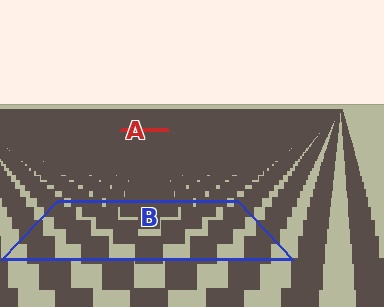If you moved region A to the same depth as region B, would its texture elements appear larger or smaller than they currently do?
They would appear larger. At a closer depth, the same texture elements are projected at a bigger on-screen size.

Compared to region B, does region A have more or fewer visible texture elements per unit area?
Region A has more texture elements per unit area — they are packed more densely because it is farther away.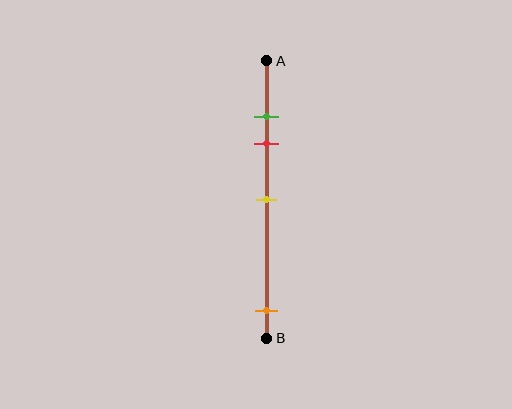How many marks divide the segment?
There are 4 marks dividing the segment.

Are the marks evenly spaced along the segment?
No, the marks are not evenly spaced.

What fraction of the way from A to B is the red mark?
The red mark is approximately 30% (0.3) of the way from A to B.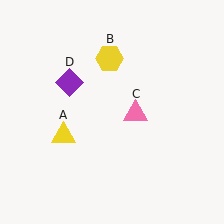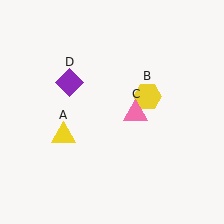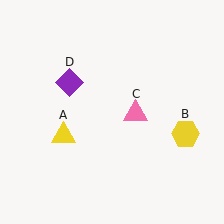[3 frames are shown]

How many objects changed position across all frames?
1 object changed position: yellow hexagon (object B).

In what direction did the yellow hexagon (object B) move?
The yellow hexagon (object B) moved down and to the right.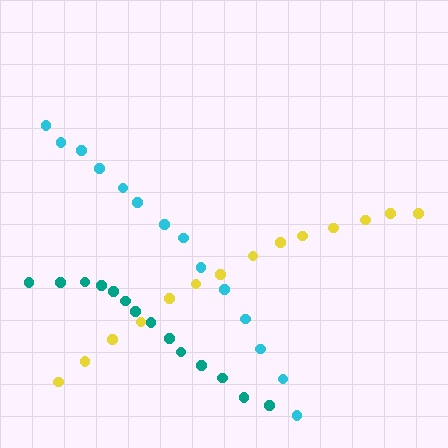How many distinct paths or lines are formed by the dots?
There are 3 distinct paths.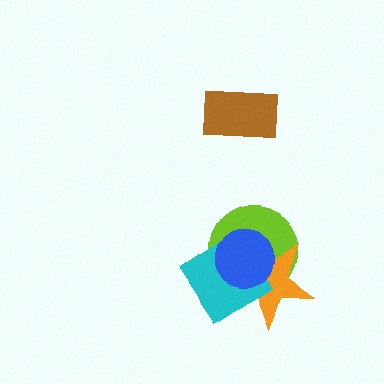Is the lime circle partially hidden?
Yes, it is partially covered by another shape.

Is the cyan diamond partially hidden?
Yes, it is partially covered by another shape.